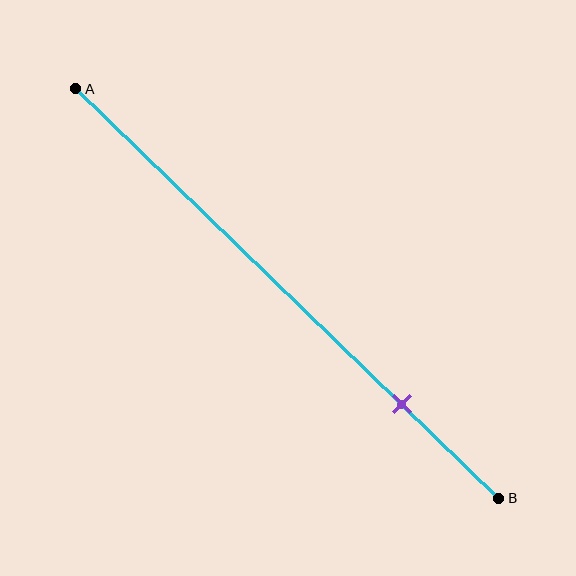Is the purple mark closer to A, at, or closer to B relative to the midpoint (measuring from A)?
The purple mark is closer to point B than the midpoint of segment AB.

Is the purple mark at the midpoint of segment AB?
No, the mark is at about 75% from A, not at the 50% midpoint.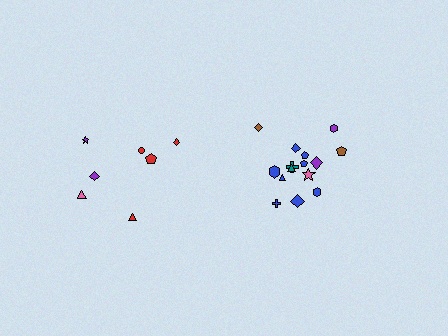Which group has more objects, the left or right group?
The right group.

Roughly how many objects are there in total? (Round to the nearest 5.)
Roughly 20 objects in total.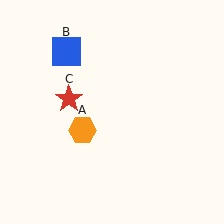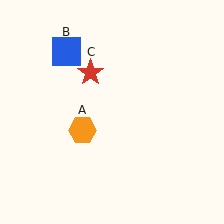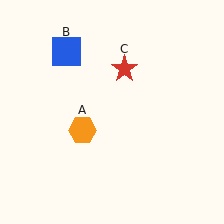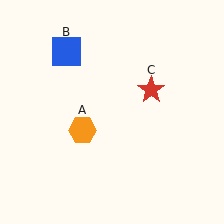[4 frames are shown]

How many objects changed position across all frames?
1 object changed position: red star (object C).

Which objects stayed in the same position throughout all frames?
Orange hexagon (object A) and blue square (object B) remained stationary.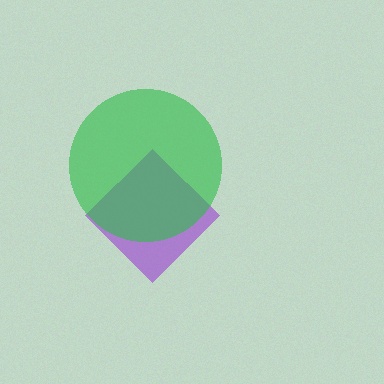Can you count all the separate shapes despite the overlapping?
Yes, there are 2 separate shapes.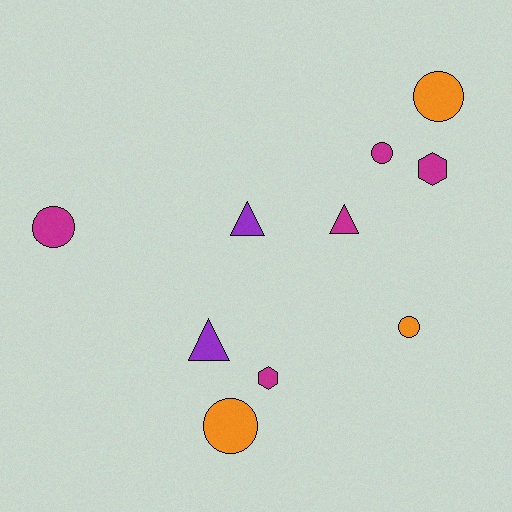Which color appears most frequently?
Magenta, with 5 objects.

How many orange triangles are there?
There are no orange triangles.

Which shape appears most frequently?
Circle, with 5 objects.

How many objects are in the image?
There are 10 objects.